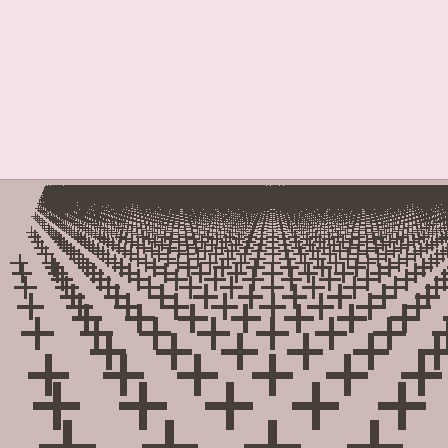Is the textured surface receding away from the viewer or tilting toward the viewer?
The surface is receding away from the viewer. Texture elements get smaller and denser toward the top.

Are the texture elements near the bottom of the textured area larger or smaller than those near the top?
Larger. Near the bottom, elements are closer to the viewer and appear at a bigger on-screen size.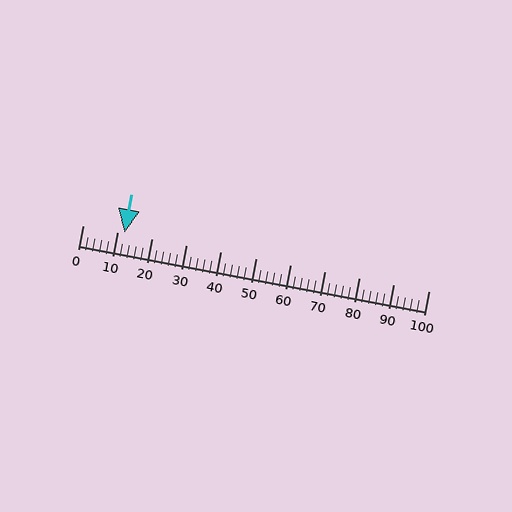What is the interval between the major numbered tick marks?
The major tick marks are spaced 10 units apart.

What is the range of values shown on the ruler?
The ruler shows values from 0 to 100.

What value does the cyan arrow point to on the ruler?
The cyan arrow points to approximately 12.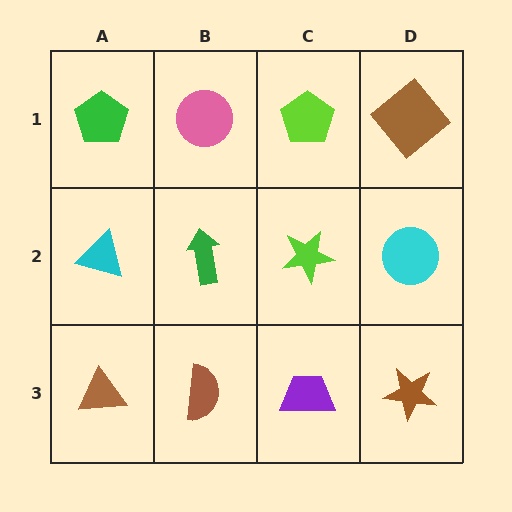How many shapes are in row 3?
4 shapes.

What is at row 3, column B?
A brown semicircle.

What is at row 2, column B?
A green arrow.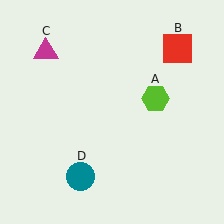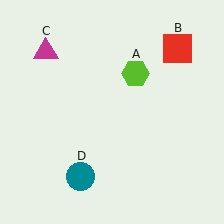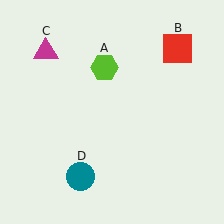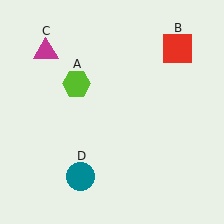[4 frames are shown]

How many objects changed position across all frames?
1 object changed position: lime hexagon (object A).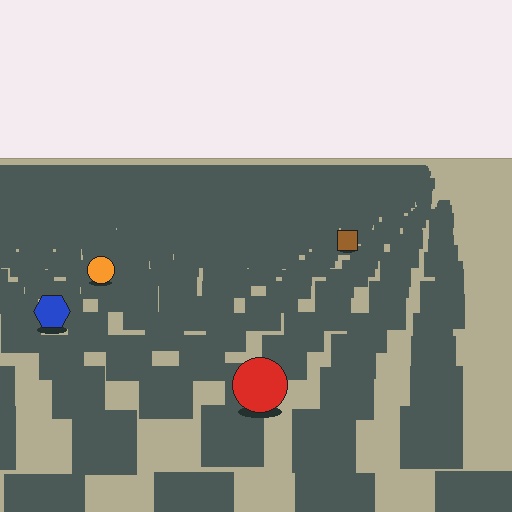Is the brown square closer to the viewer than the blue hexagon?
No. The blue hexagon is closer — you can tell from the texture gradient: the ground texture is coarser near it.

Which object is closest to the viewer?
The red circle is closest. The texture marks near it are larger and more spread out.